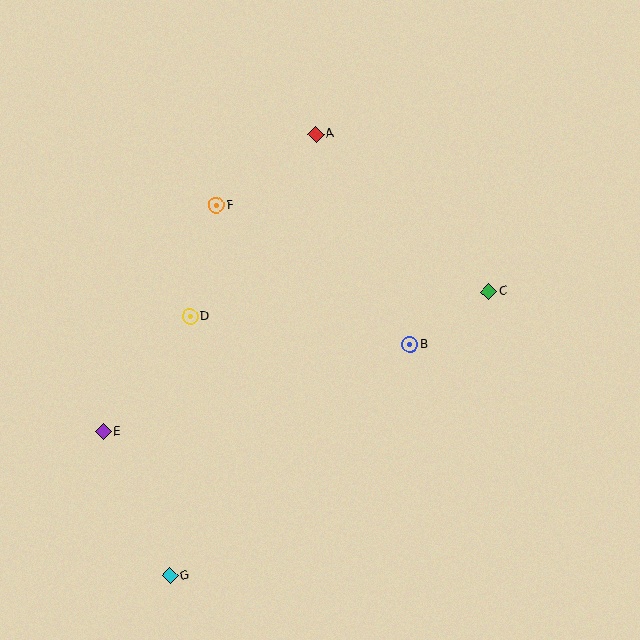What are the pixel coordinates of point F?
Point F is at (216, 206).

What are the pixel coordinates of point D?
Point D is at (190, 317).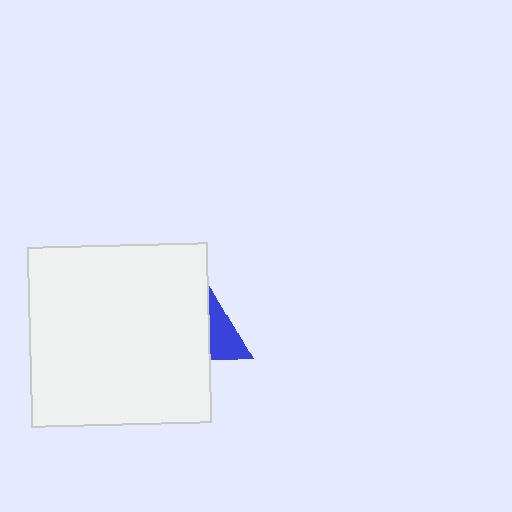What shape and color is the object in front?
The object in front is a white square.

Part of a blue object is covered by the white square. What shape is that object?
It is a triangle.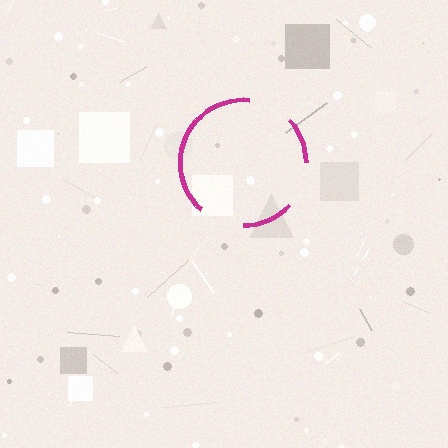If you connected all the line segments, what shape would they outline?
They would outline a circle.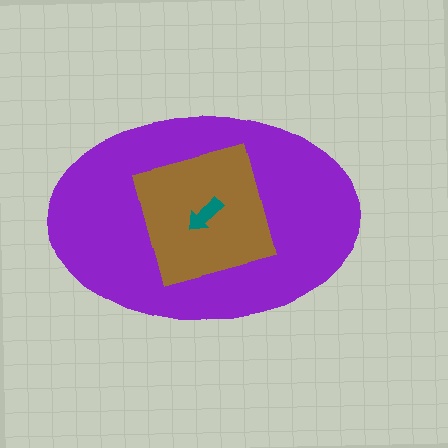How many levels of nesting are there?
3.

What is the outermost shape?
The purple ellipse.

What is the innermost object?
The teal arrow.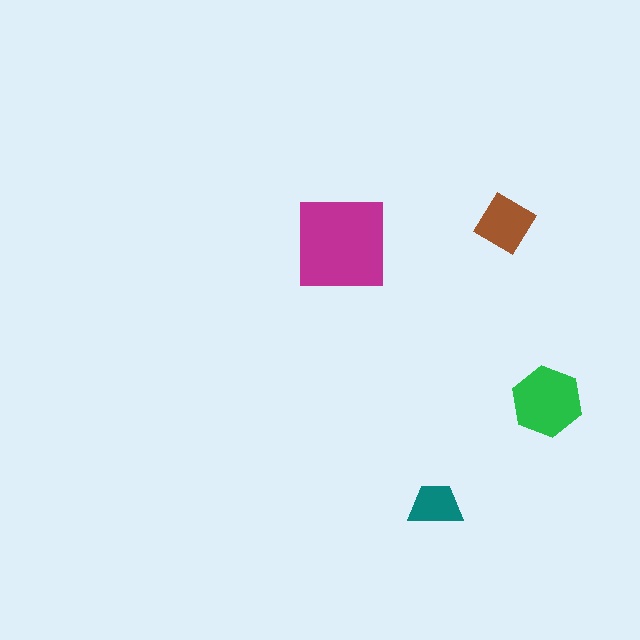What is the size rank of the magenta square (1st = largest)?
1st.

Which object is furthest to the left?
The magenta square is leftmost.